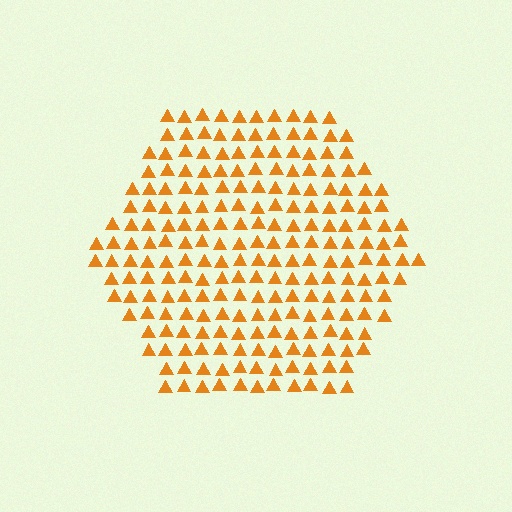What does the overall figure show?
The overall figure shows a hexagon.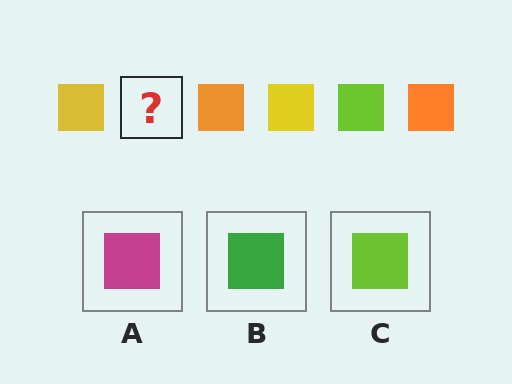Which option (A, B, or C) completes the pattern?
C.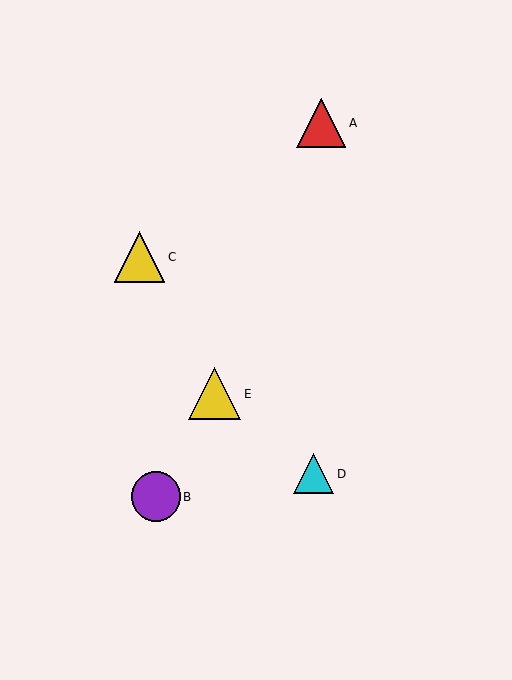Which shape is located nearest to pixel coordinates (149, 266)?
The yellow triangle (labeled C) at (139, 257) is nearest to that location.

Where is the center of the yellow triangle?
The center of the yellow triangle is at (139, 257).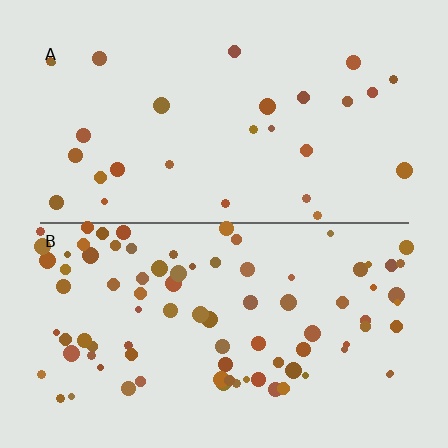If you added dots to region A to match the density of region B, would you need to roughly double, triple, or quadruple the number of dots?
Approximately triple.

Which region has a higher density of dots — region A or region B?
B (the bottom).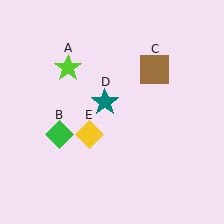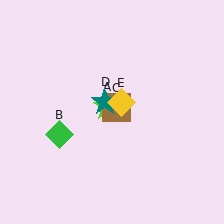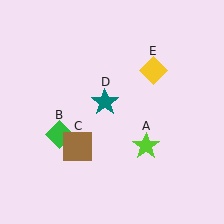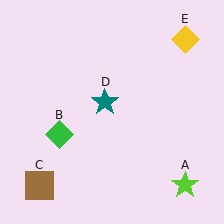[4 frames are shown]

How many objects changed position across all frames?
3 objects changed position: lime star (object A), brown square (object C), yellow diamond (object E).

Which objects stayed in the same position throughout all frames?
Green diamond (object B) and teal star (object D) remained stationary.